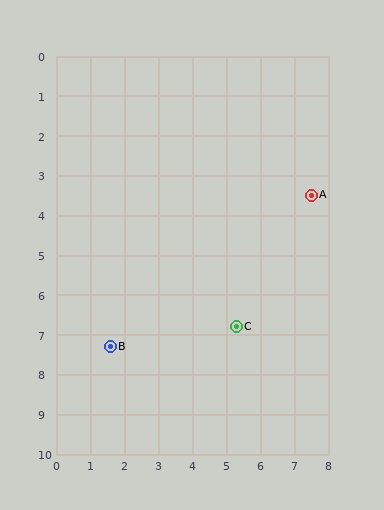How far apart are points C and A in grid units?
Points C and A are about 4.0 grid units apart.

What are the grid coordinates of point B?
Point B is at approximately (1.6, 7.3).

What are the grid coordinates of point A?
Point A is at approximately (7.5, 3.5).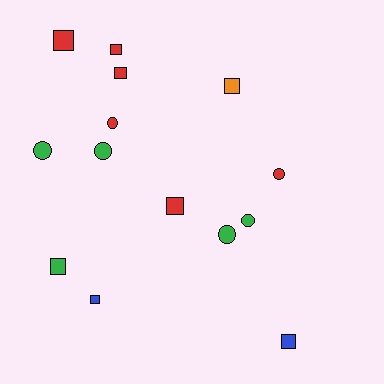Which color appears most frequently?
Red, with 6 objects.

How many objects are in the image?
There are 14 objects.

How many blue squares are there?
There are 2 blue squares.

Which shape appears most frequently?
Square, with 8 objects.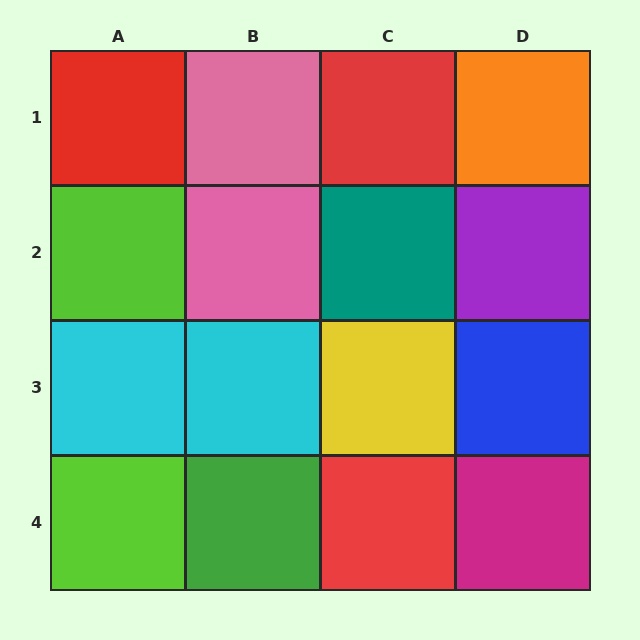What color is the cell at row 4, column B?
Green.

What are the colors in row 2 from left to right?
Lime, pink, teal, purple.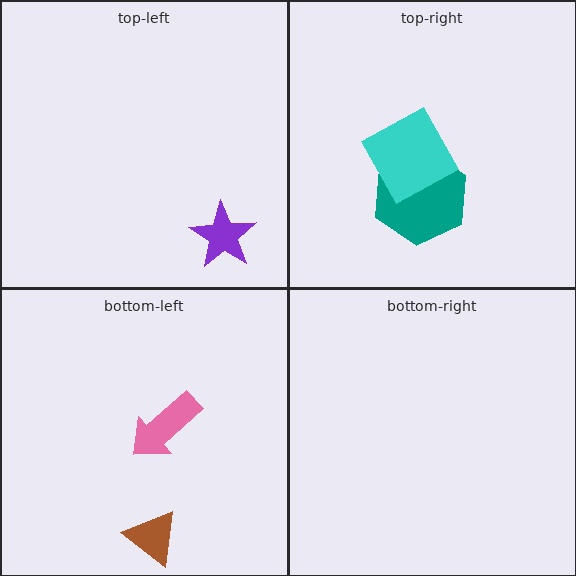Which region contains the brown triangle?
The bottom-left region.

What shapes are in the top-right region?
The teal hexagon, the cyan square.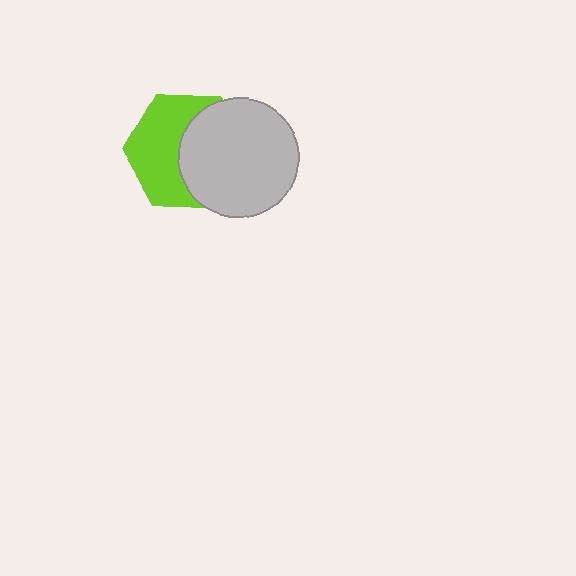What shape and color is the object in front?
The object in front is a light gray circle.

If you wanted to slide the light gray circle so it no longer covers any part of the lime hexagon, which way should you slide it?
Slide it right — that is the most direct way to separate the two shapes.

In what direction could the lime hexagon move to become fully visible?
The lime hexagon could move left. That would shift it out from behind the light gray circle entirely.